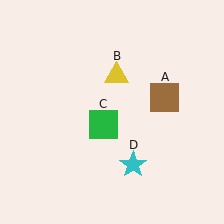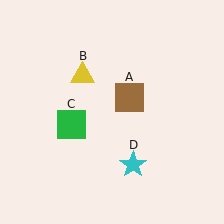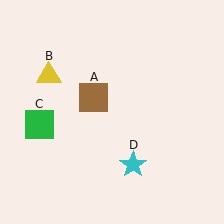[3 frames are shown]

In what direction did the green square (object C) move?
The green square (object C) moved left.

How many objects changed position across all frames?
3 objects changed position: brown square (object A), yellow triangle (object B), green square (object C).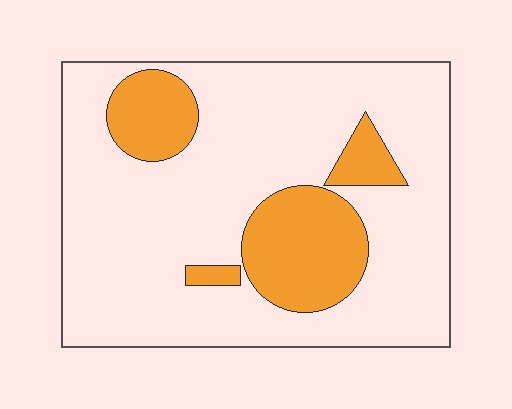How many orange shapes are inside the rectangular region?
4.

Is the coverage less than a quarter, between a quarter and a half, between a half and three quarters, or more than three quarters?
Less than a quarter.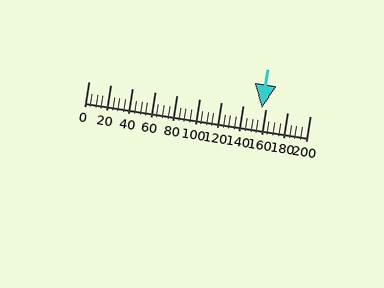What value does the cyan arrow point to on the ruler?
The cyan arrow points to approximately 156.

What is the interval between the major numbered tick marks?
The major tick marks are spaced 20 units apart.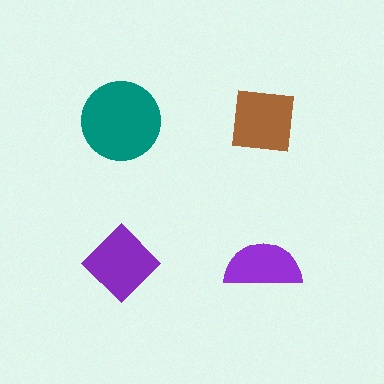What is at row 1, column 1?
A teal circle.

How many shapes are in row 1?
2 shapes.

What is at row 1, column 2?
A brown square.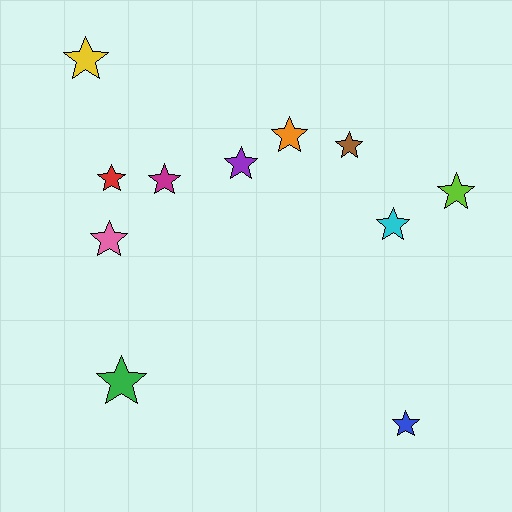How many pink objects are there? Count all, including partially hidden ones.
There is 1 pink object.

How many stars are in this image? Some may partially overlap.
There are 11 stars.